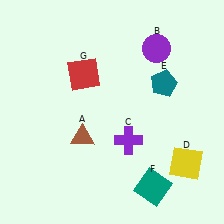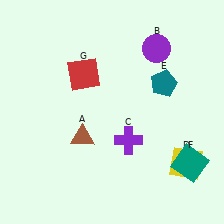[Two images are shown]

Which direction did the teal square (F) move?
The teal square (F) moved right.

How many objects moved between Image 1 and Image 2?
1 object moved between the two images.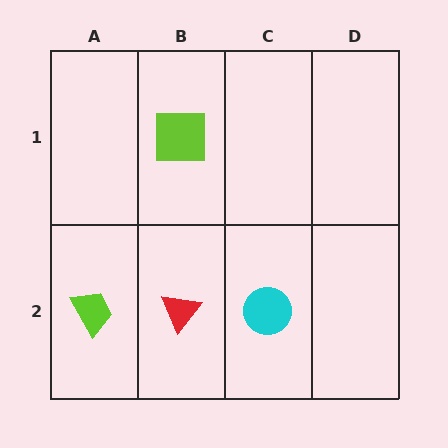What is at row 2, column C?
A cyan circle.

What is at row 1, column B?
A lime square.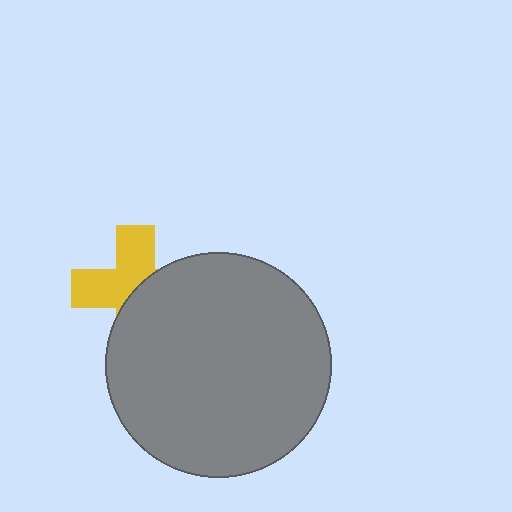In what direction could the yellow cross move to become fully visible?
The yellow cross could move toward the upper-left. That would shift it out from behind the gray circle entirely.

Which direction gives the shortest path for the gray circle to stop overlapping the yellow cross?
Moving toward the lower-right gives the shortest separation.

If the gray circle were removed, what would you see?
You would see the complete yellow cross.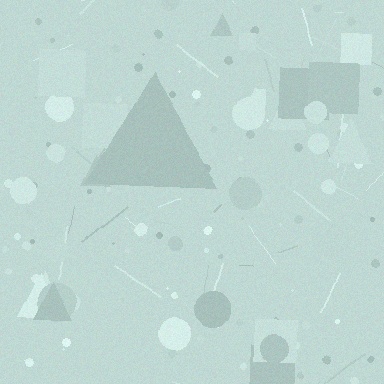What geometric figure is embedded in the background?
A triangle is embedded in the background.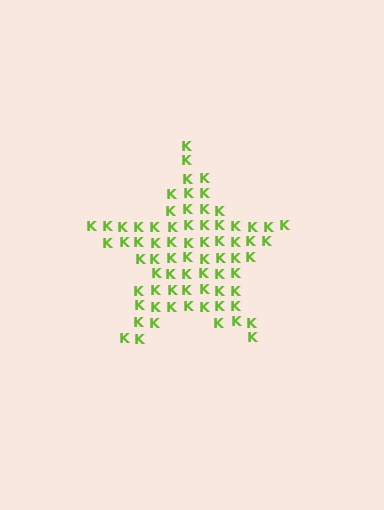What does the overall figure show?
The overall figure shows a star.